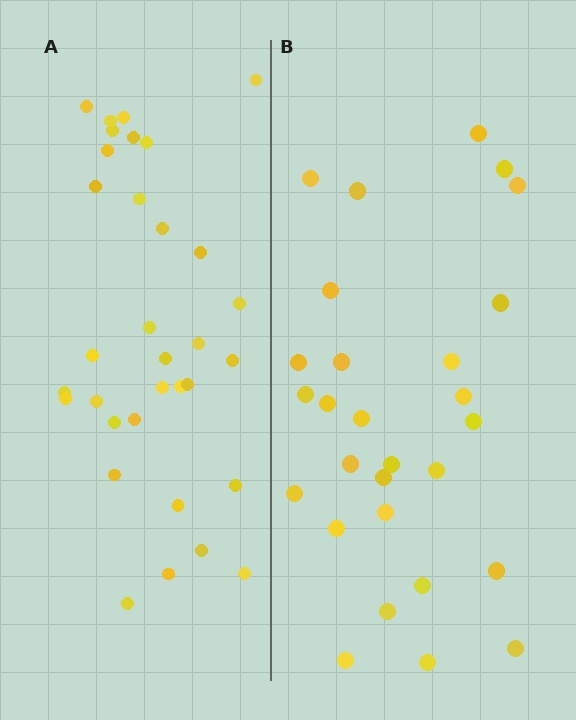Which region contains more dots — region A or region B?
Region A (the left region) has more dots.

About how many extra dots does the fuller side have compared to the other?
Region A has about 5 more dots than region B.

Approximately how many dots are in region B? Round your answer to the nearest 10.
About 30 dots. (The exact count is 28, which rounds to 30.)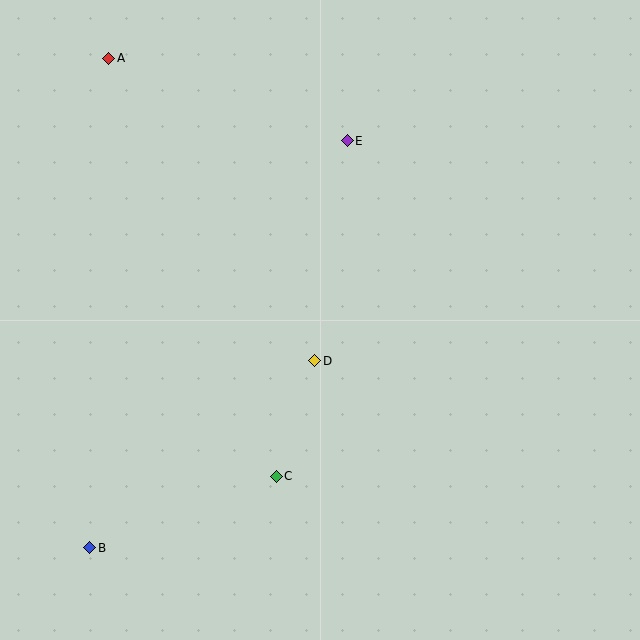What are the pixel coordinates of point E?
Point E is at (347, 141).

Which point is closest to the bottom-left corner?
Point B is closest to the bottom-left corner.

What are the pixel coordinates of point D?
Point D is at (315, 361).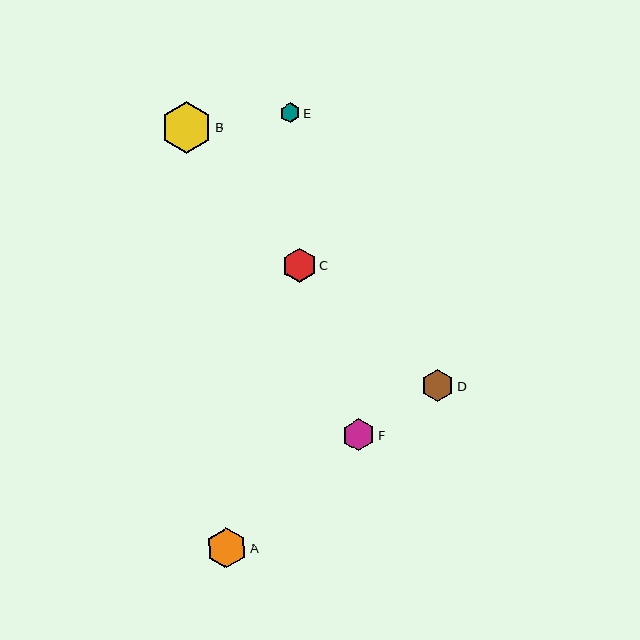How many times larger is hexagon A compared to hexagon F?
Hexagon A is approximately 1.2 times the size of hexagon F.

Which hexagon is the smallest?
Hexagon E is the smallest with a size of approximately 21 pixels.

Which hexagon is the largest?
Hexagon B is the largest with a size of approximately 51 pixels.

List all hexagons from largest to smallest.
From largest to smallest: B, A, C, F, D, E.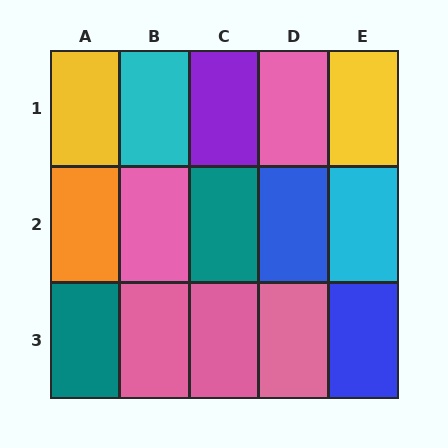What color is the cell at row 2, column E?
Cyan.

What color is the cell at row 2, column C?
Teal.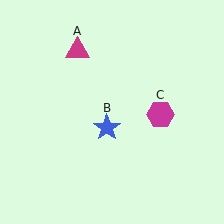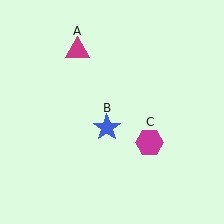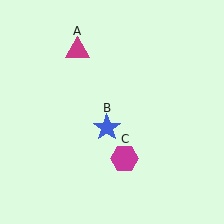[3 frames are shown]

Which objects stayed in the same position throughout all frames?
Magenta triangle (object A) and blue star (object B) remained stationary.